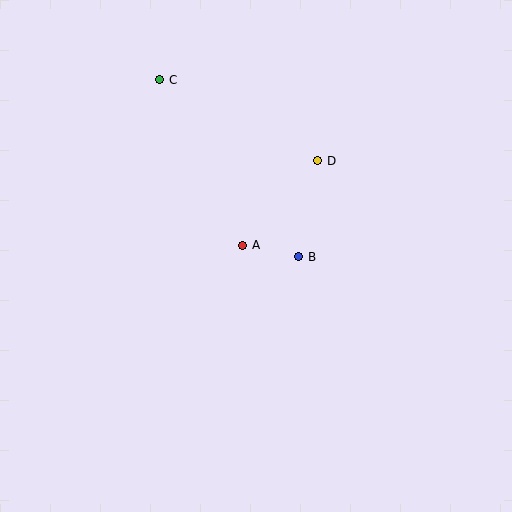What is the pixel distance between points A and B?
The distance between A and B is 57 pixels.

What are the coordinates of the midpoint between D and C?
The midpoint between D and C is at (239, 120).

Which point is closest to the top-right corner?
Point D is closest to the top-right corner.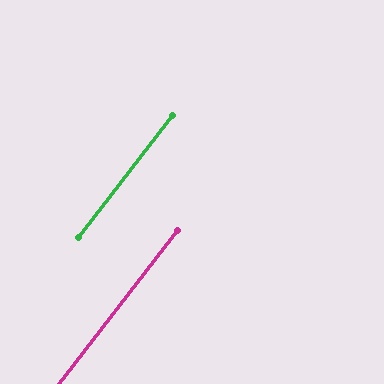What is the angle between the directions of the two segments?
Approximately 0 degrees.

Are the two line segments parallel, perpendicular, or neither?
Parallel — their directions differ by only 0.1°.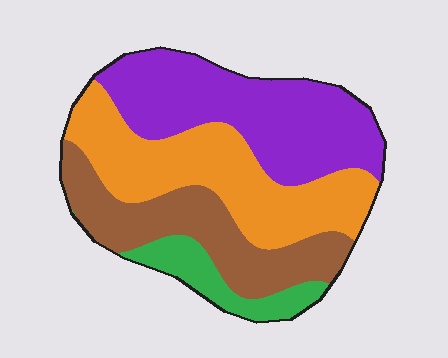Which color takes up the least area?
Green, at roughly 10%.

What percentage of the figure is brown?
Brown covers about 25% of the figure.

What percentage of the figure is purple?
Purple covers 34% of the figure.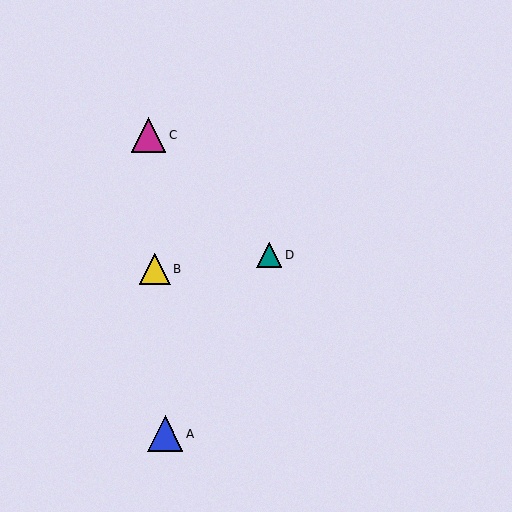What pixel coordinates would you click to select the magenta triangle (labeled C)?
Click at (149, 135) to select the magenta triangle C.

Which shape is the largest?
The blue triangle (labeled A) is the largest.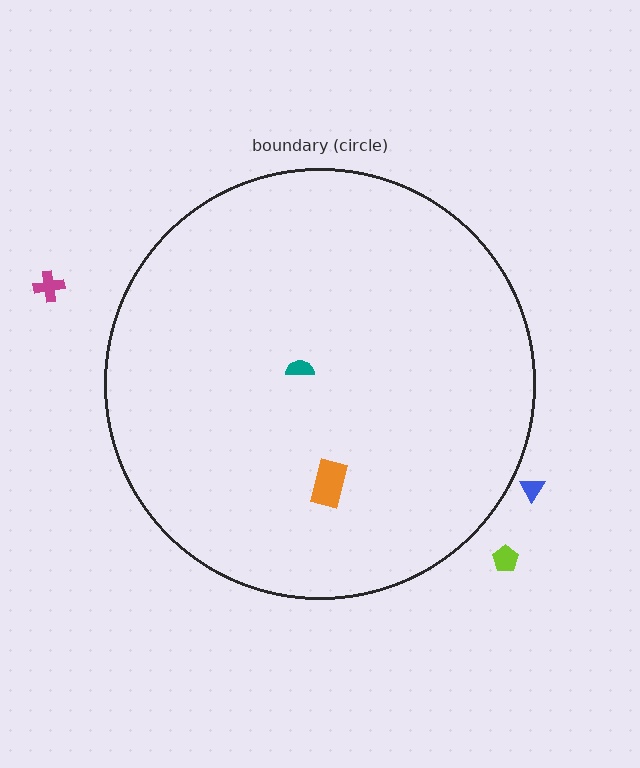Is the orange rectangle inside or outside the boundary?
Inside.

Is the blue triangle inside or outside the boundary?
Outside.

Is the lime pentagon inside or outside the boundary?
Outside.